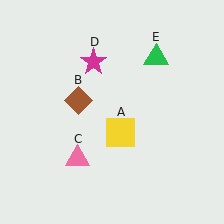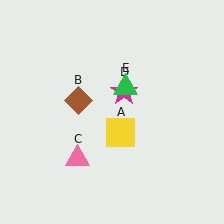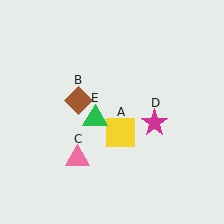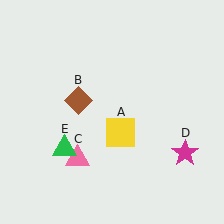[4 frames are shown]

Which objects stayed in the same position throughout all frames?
Yellow square (object A) and brown diamond (object B) and pink triangle (object C) remained stationary.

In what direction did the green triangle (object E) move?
The green triangle (object E) moved down and to the left.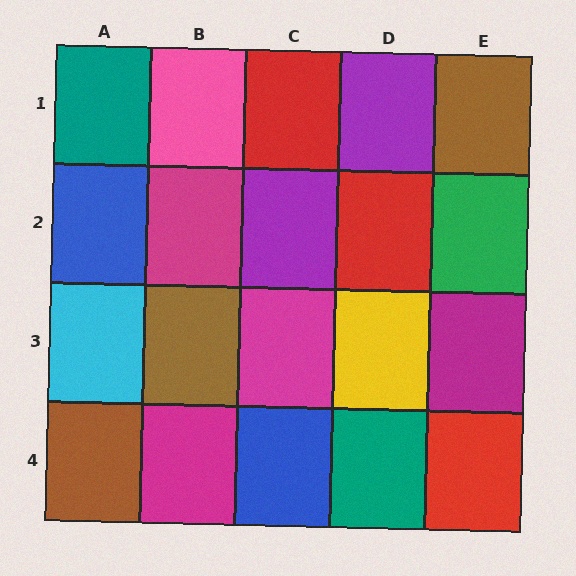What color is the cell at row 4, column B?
Magenta.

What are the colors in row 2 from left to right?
Blue, magenta, purple, red, green.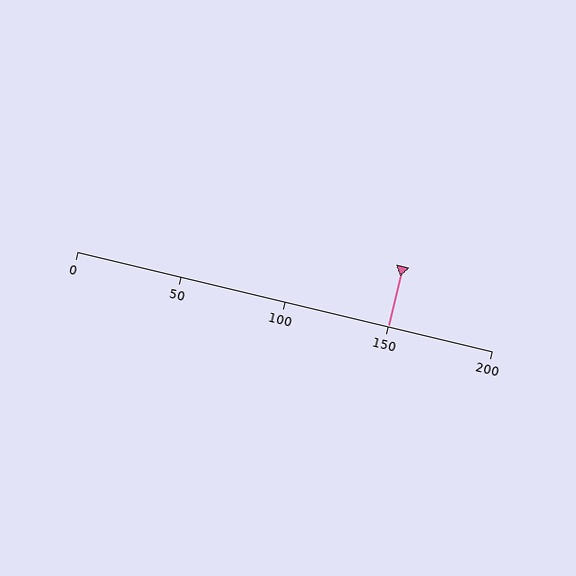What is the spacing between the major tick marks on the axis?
The major ticks are spaced 50 apart.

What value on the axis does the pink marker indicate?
The marker indicates approximately 150.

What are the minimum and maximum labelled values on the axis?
The axis runs from 0 to 200.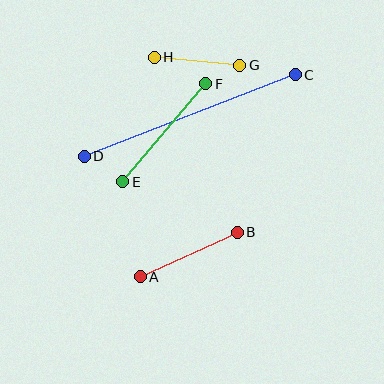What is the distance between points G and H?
The distance is approximately 86 pixels.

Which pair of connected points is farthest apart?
Points C and D are farthest apart.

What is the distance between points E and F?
The distance is approximately 129 pixels.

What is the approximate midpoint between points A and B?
The midpoint is at approximately (189, 255) pixels.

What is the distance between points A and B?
The distance is approximately 107 pixels.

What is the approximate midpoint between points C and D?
The midpoint is at approximately (190, 116) pixels.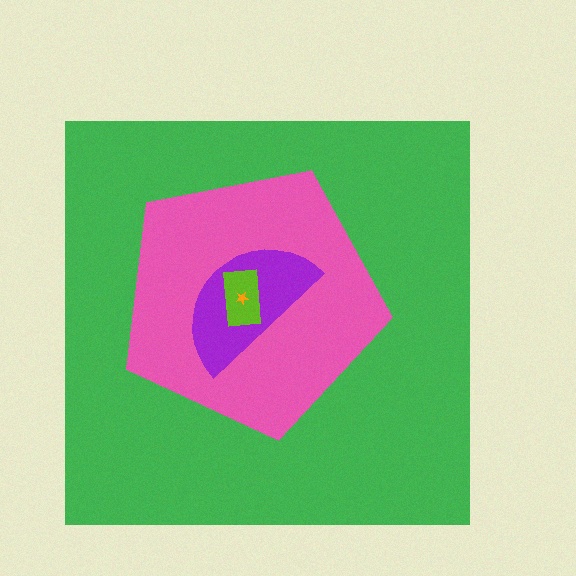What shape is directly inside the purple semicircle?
The lime rectangle.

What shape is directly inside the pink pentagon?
The purple semicircle.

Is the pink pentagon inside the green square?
Yes.